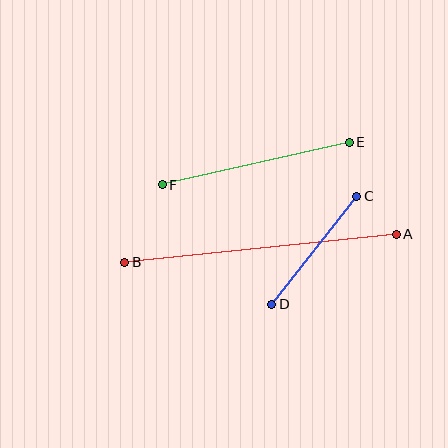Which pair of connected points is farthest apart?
Points A and B are farthest apart.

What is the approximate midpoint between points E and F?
The midpoint is at approximately (256, 163) pixels.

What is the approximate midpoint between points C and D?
The midpoint is at approximately (314, 250) pixels.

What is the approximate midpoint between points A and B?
The midpoint is at approximately (261, 248) pixels.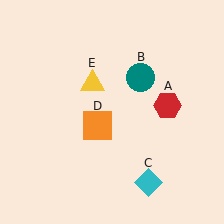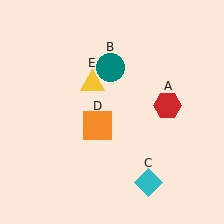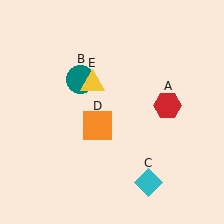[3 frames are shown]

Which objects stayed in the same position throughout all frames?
Red hexagon (object A) and cyan diamond (object C) and orange square (object D) and yellow triangle (object E) remained stationary.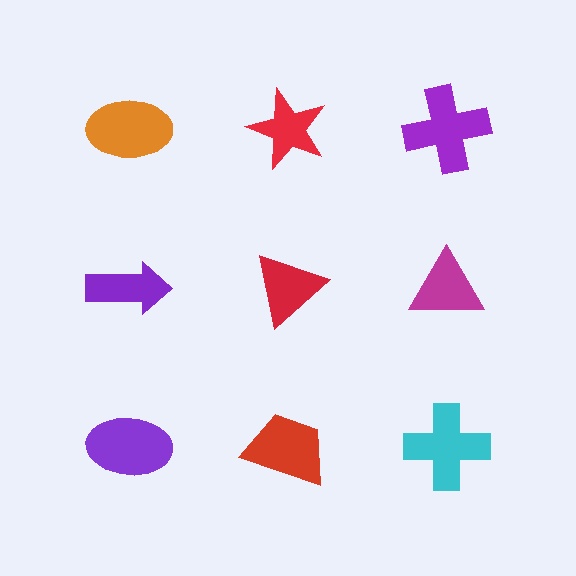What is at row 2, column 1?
A purple arrow.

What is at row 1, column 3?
A purple cross.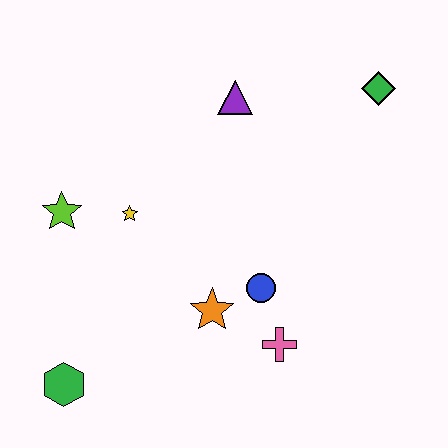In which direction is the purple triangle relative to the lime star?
The purple triangle is to the right of the lime star.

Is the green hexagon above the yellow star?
No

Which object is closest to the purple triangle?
The green diamond is closest to the purple triangle.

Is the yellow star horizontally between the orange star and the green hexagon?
Yes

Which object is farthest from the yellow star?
The green diamond is farthest from the yellow star.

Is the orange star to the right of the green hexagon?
Yes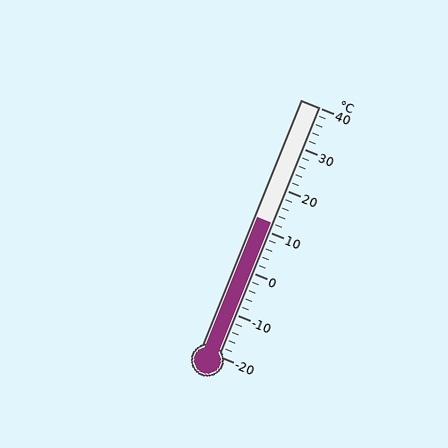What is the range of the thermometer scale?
The thermometer scale ranges from -20°C to 40°C.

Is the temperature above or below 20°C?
The temperature is below 20°C.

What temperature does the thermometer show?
The thermometer shows approximately 12°C.